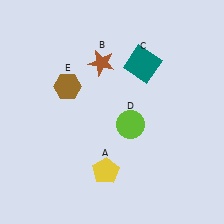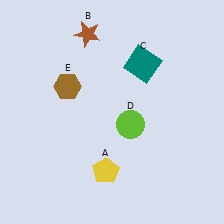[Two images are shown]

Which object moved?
The brown star (B) moved up.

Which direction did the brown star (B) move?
The brown star (B) moved up.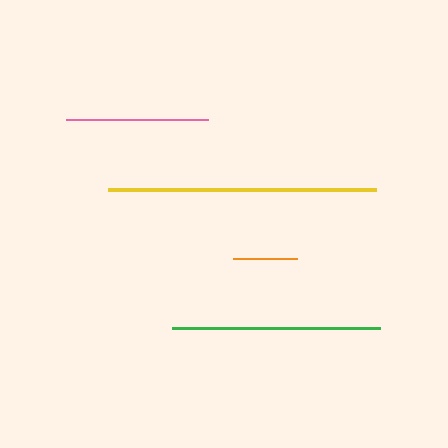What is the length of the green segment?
The green segment is approximately 208 pixels long.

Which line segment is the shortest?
The orange line is the shortest at approximately 64 pixels.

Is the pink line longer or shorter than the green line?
The green line is longer than the pink line.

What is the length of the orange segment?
The orange segment is approximately 64 pixels long.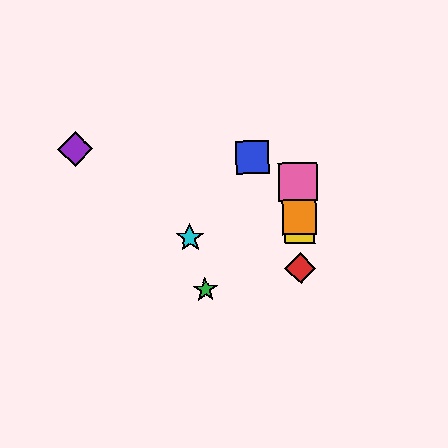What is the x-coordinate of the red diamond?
The red diamond is at x≈300.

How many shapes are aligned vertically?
4 shapes (the red diamond, the yellow square, the orange square, the pink square) are aligned vertically.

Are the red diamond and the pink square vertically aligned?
Yes, both are at x≈300.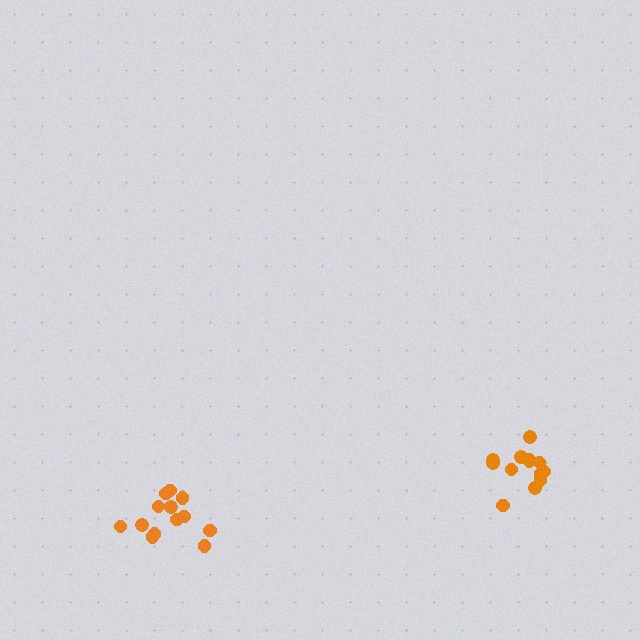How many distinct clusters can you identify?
There are 2 distinct clusters.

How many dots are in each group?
Group 1: 13 dots, Group 2: 13 dots (26 total).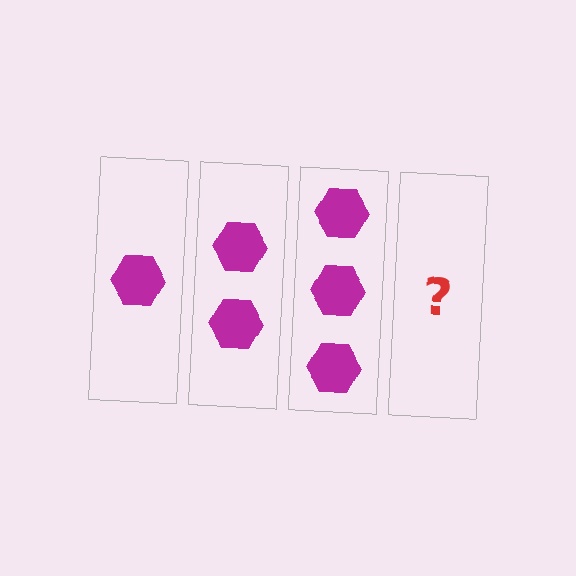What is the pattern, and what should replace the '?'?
The pattern is that each step adds one more hexagon. The '?' should be 4 hexagons.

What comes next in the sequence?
The next element should be 4 hexagons.